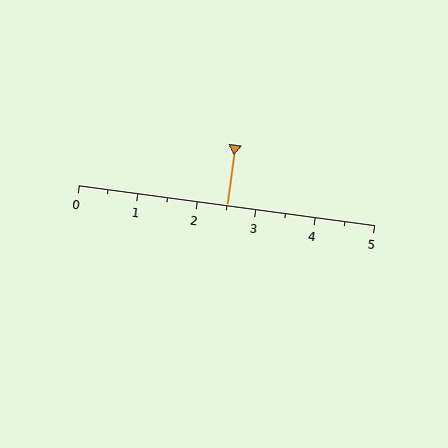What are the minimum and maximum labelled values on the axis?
The axis runs from 0 to 5.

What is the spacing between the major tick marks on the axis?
The major ticks are spaced 1 apart.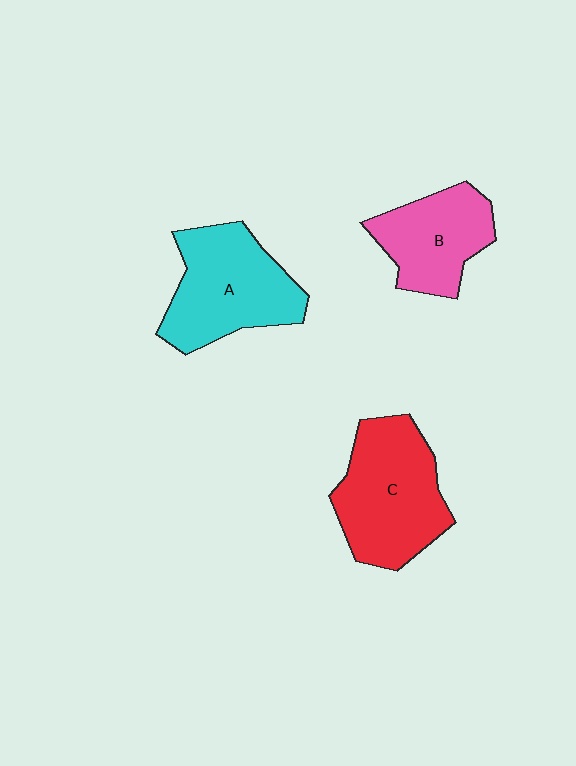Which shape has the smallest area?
Shape B (pink).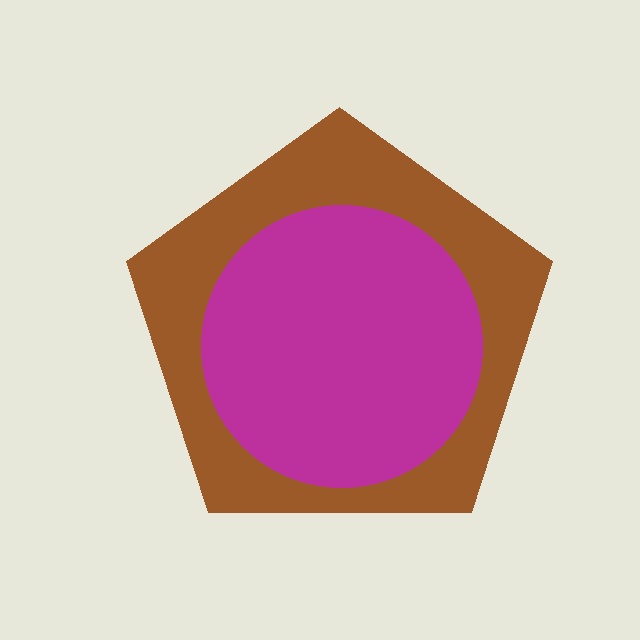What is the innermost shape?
The magenta circle.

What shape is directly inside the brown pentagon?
The magenta circle.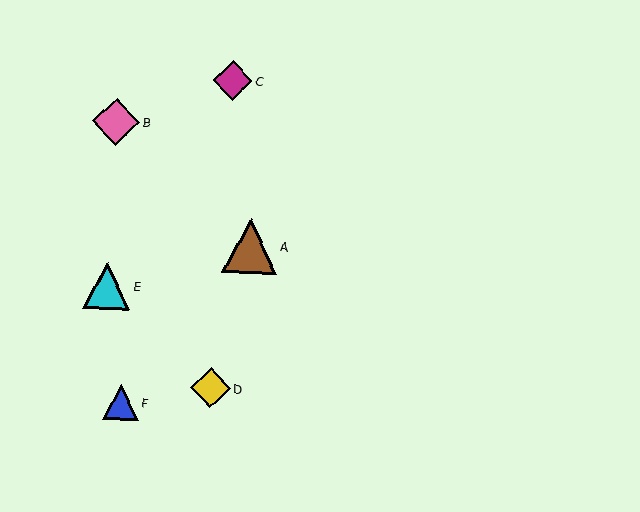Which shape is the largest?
The brown triangle (labeled A) is the largest.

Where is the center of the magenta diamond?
The center of the magenta diamond is at (233, 81).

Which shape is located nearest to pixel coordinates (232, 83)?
The magenta diamond (labeled C) at (233, 81) is nearest to that location.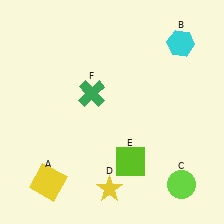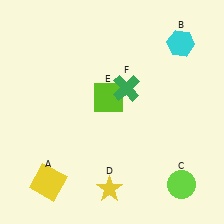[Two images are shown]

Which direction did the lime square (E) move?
The lime square (E) moved up.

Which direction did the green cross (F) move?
The green cross (F) moved right.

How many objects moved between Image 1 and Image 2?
2 objects moved between the two images.